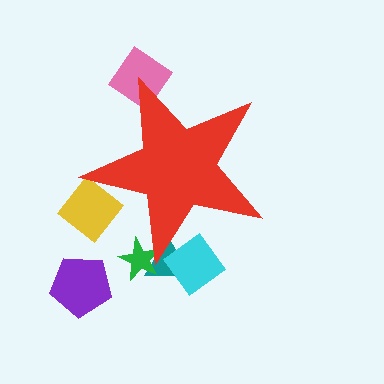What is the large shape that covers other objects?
A red star.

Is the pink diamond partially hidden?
Yes, the pink diamond is partially hidden behind the red star.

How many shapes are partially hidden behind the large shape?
5 shapes are partially hidden.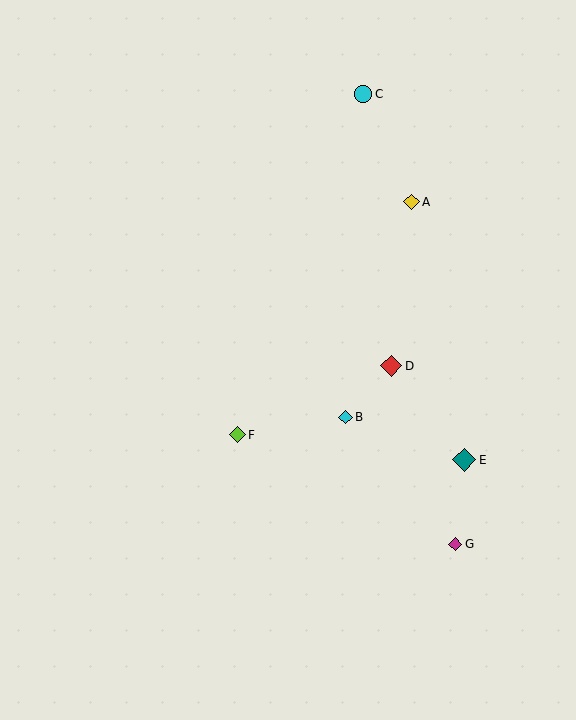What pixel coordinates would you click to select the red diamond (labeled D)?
Click at (391, 366) to select the red diamond D.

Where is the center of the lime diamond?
The center of the lime diamond is at (237, 435).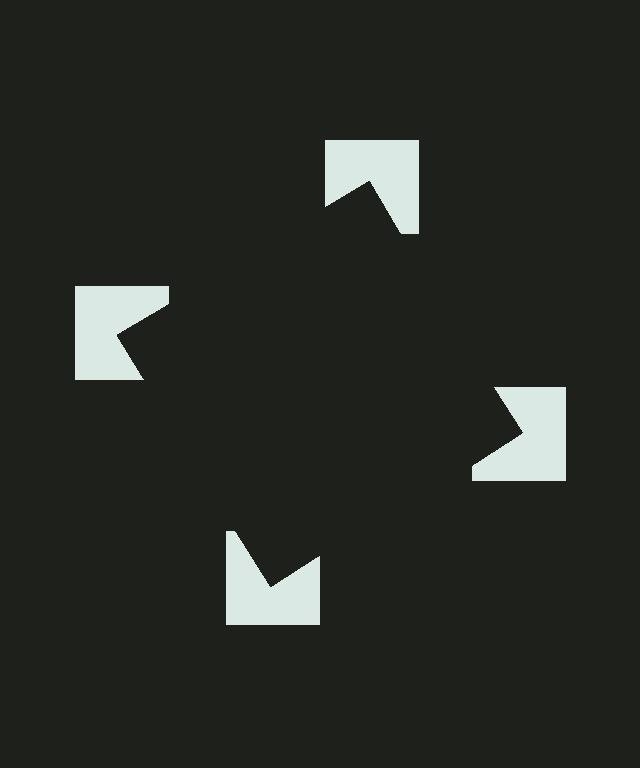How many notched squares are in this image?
There are 4 — one at each vertex of the illusory square.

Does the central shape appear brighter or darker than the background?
It typically appears slightly darker than the background, even though no actual brightness change is drawn.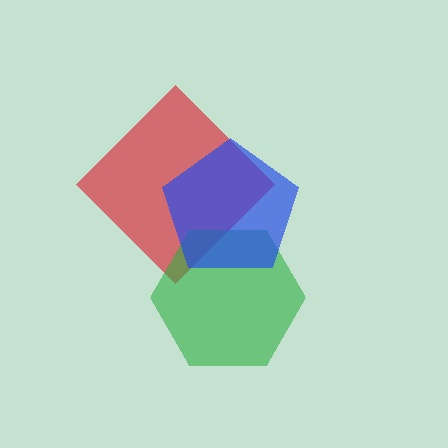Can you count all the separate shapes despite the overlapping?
Yes, there are 3 separate shapes.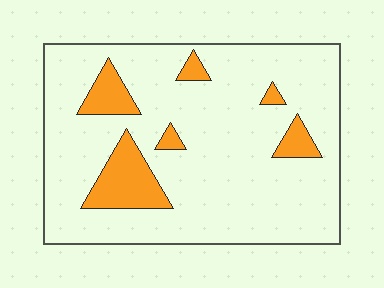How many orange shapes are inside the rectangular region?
6.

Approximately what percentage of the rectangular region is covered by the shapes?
Approximately 15%.